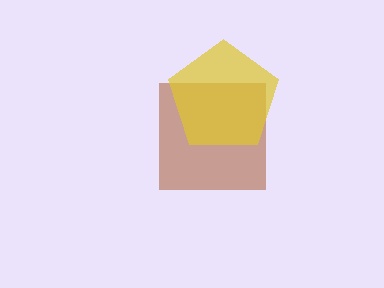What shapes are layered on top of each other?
The layered shapes are: a brown square, a yellow pentagon.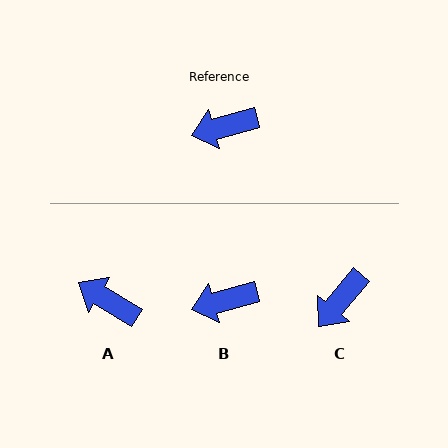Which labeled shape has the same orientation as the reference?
B.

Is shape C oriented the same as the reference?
No, it is off by about 35 degrees.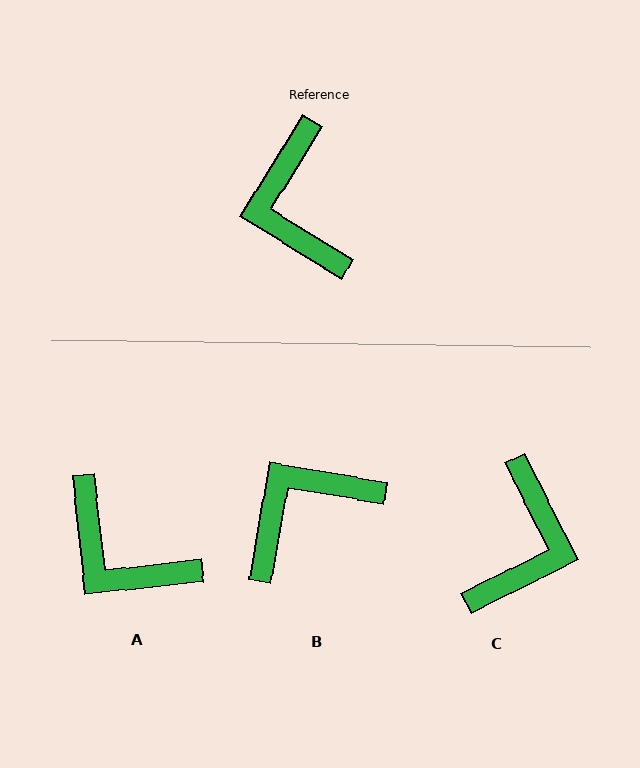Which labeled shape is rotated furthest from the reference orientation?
C, about 148 degrees away.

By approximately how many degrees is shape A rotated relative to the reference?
Approximately 38 degrees counter-clockwise.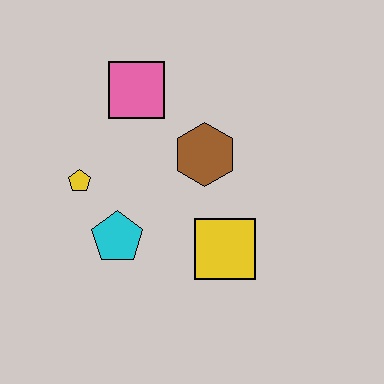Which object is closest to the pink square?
The brown hexagon is closest to the pink square.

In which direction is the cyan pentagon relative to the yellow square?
The cyan pentagon is to the left of the yellow square.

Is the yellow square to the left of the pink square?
No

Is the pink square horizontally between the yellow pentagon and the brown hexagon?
Yes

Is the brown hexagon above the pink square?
No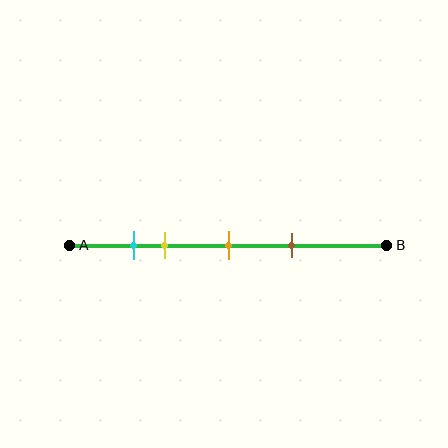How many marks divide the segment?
There are 4 marks dividing the segment.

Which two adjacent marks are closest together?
The cyan and yellow marks are the closest adjacent pair.